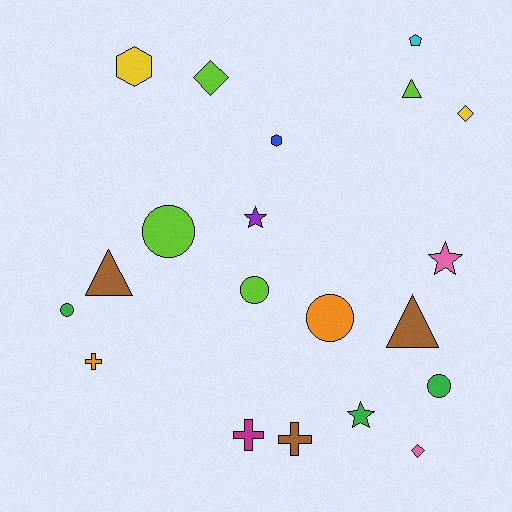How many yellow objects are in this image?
There are 2 yellow objects.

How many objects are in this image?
There are 20 objects.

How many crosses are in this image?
There are 3 crosses.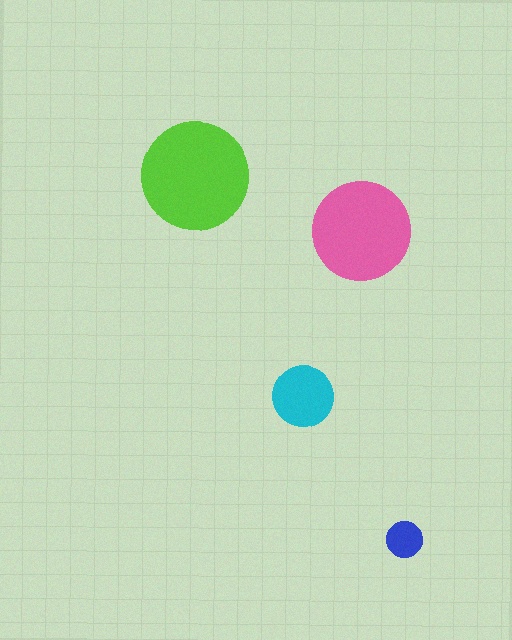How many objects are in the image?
There are 4 objects in the image.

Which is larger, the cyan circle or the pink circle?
The pink one.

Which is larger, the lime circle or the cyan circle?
The lime one.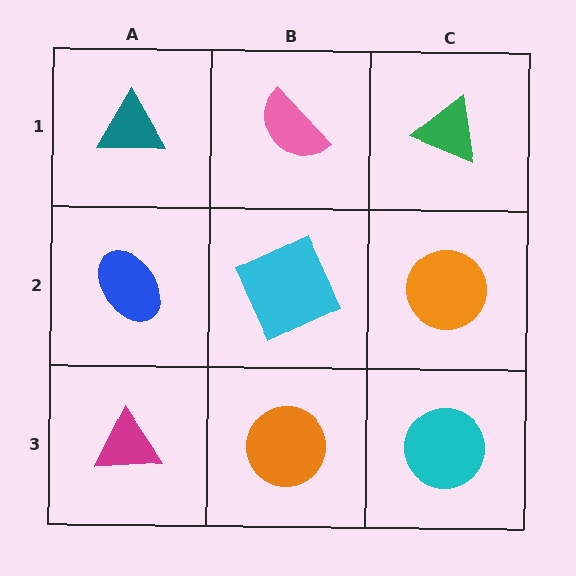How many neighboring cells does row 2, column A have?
3.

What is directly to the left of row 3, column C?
An orange circle.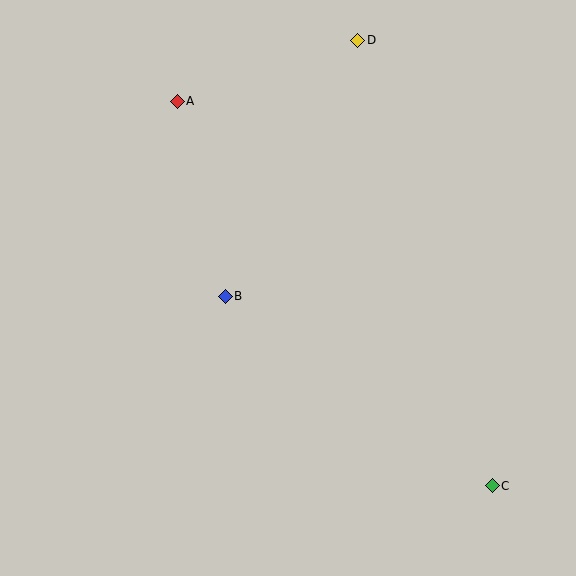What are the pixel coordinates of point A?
Point A is at (177, 101).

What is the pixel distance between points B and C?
The distance between B and C is 327 pixels.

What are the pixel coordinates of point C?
Point C is at (492, 486).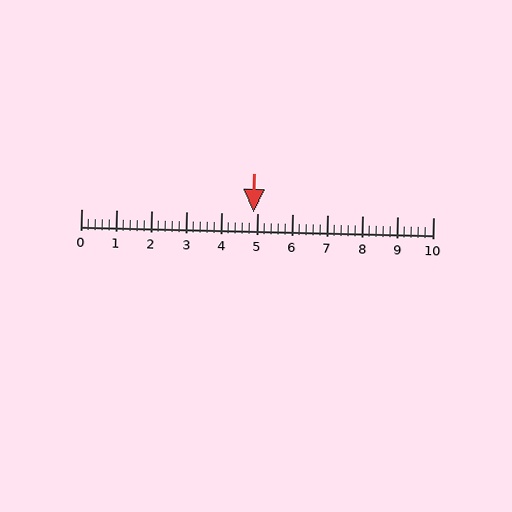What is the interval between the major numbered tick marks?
The major tick marks are spaced 1 units apart.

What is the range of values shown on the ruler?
The ruler shows values from 0 to 10.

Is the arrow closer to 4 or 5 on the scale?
The arrow is closer to 5.